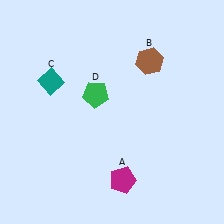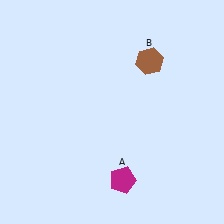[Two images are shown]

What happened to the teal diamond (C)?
The teal diamond (C) was removed in Image 2. It was in the top-left area of Image 1.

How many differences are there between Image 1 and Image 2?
There are 2 differences between the two images.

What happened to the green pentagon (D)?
The green pentagon (D) was removed in Image 2. It was in the top-left area of Image 1.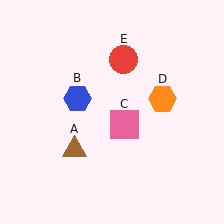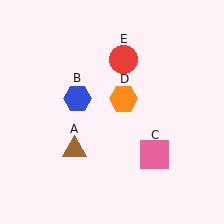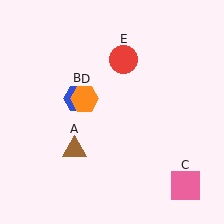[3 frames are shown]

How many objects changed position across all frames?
2 objects changed position: pink square (object C), orange hexagon (object D).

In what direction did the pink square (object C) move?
The pink square (object C) moved down and to the right.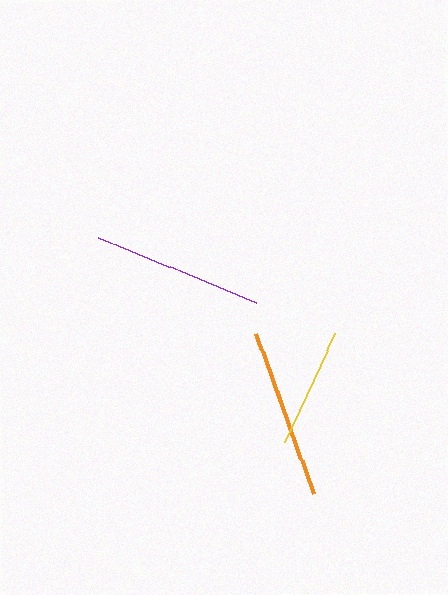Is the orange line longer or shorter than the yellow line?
The orange line is longer than the yellow line.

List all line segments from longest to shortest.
From longest to shortest: orange, purple, yellow.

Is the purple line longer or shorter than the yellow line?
The purple line is longer than the yellow line.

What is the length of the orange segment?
The orange segment is approximately 171 pixels long.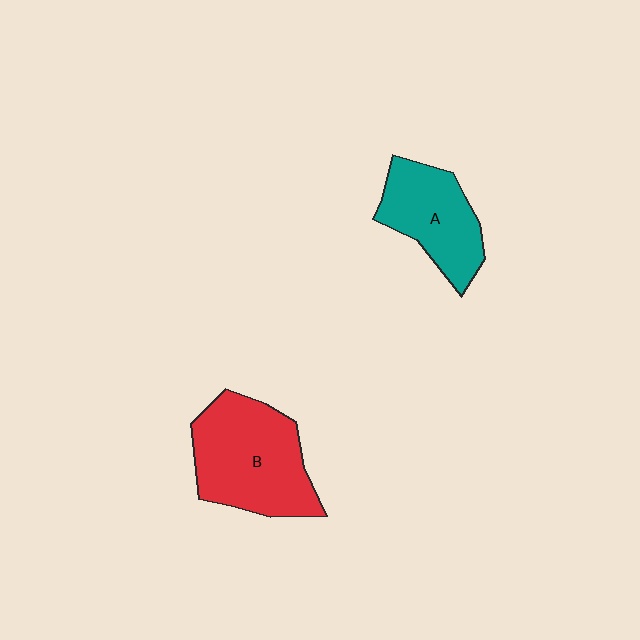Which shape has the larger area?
Shape B (red).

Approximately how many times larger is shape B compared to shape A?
Approximately 1.4 times.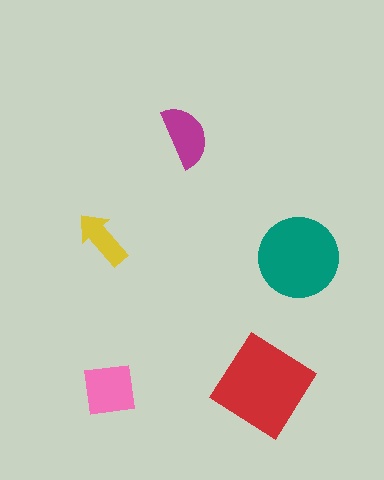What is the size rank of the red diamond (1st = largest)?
1st.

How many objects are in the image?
There are 5 objects in the image.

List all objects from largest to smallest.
The red diamond, the teal circle, the pink square, the magenta semicircle, the yellow arrow.